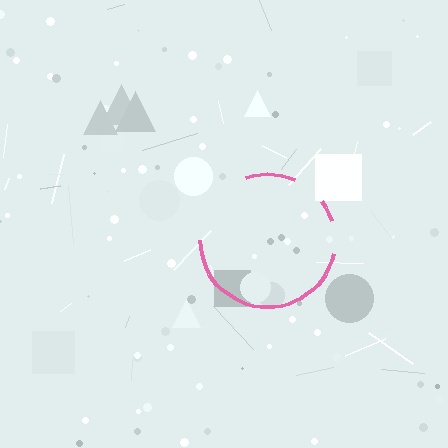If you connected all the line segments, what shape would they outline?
They would outline a circle.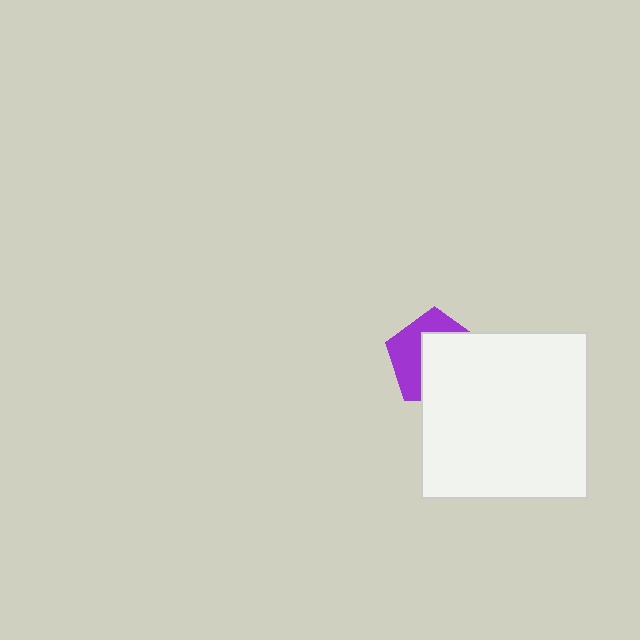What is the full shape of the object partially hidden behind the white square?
The partially hidden object is a purple pentagon.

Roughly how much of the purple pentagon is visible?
A small part of it is visible (roughly 42%).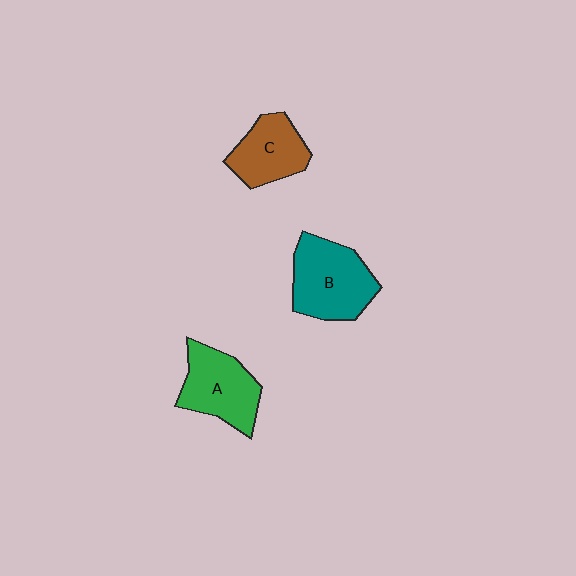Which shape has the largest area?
Shape B (teal).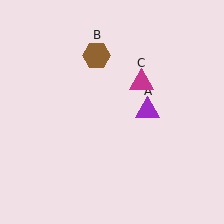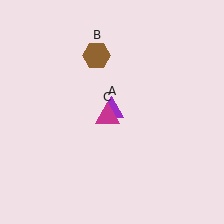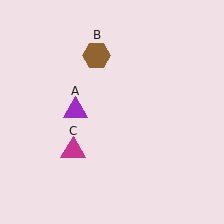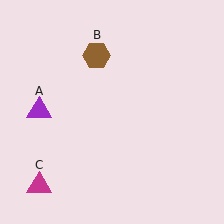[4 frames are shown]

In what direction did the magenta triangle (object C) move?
The magenta triangle (object C) moved down and to the left.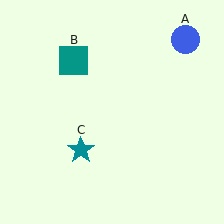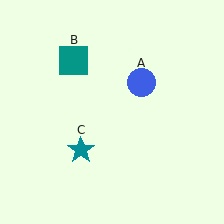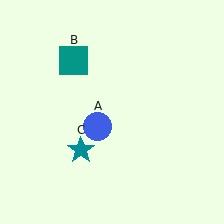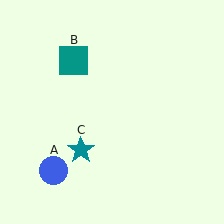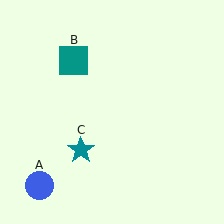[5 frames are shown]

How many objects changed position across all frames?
1 object changed position: blue circle (object A).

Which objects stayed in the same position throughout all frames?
Teal square (object B) and teal star (object C) remained stationary.